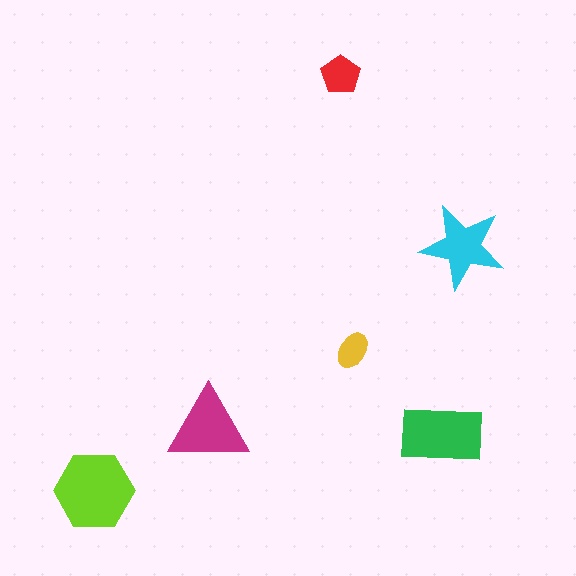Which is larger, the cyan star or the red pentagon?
The cyan star.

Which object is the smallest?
The yellow ellipse.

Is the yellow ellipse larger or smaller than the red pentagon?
Smaller.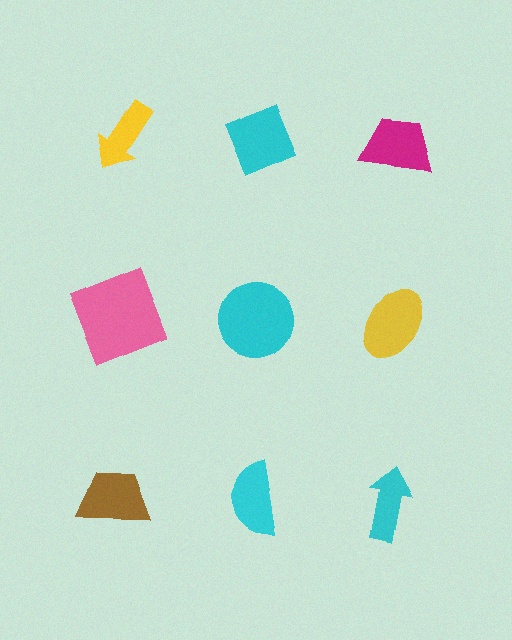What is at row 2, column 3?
A yellow ellipse.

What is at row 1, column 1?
A yellow arrow.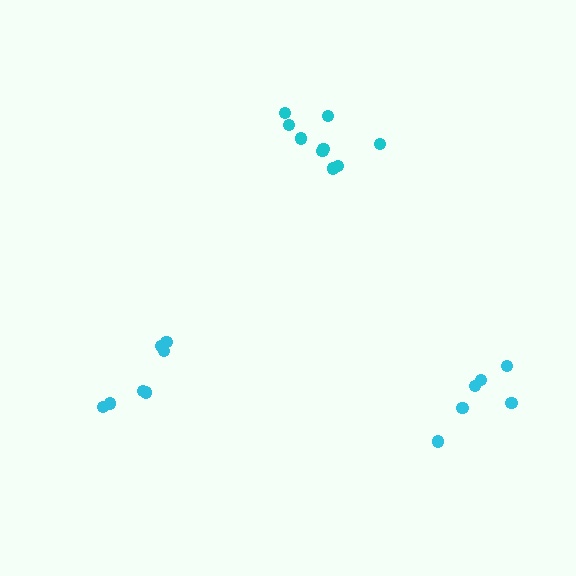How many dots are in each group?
Group 1: 9 dots, Group 2: 6 dots, Group 3: 7 dots (22 total).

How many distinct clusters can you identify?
There are 3 distinct clusters.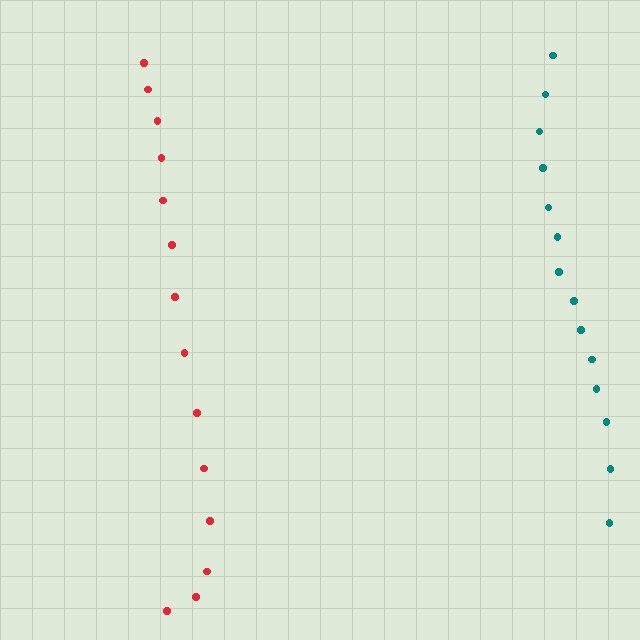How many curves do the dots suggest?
There are 2 distinct paths.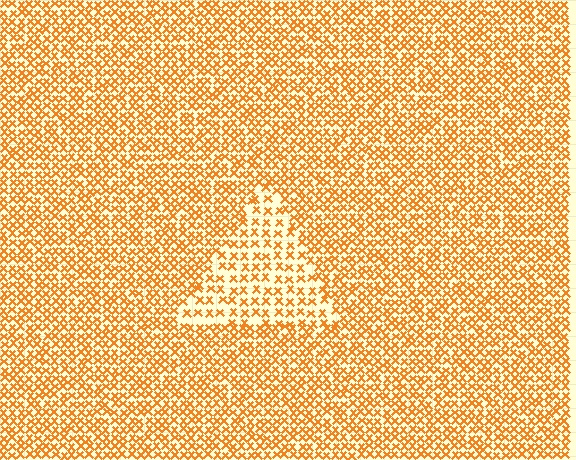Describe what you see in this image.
The image contains small orange elements arranged at two different densities. A triangle-shaped region is visible where the elements are less densely packed than the surrounding area.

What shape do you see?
I see a triangle.